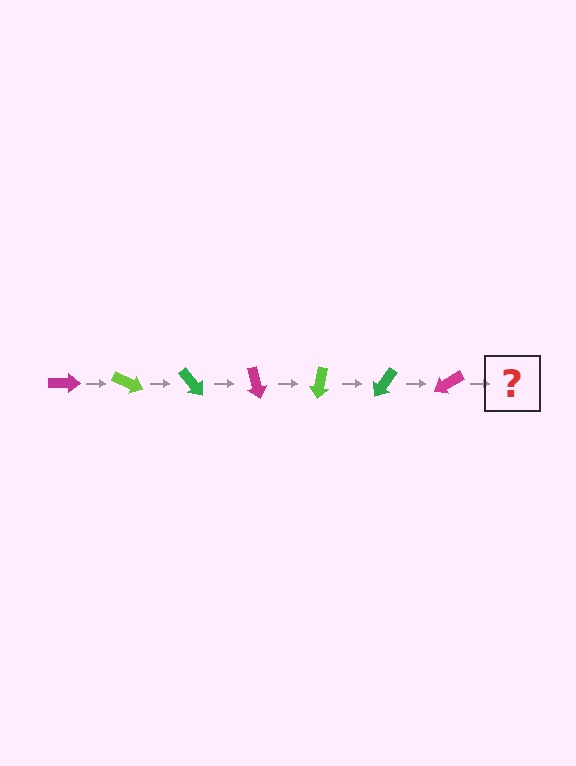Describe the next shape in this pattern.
It should be a lime arrow, rotated 175 degrees from the start.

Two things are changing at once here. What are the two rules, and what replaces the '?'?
The two rules are that it rotates 25 degrees each step and the color cycles through magenta, lime, and green. The '?' should be a lime arrow, rotated 175 degrees from the start.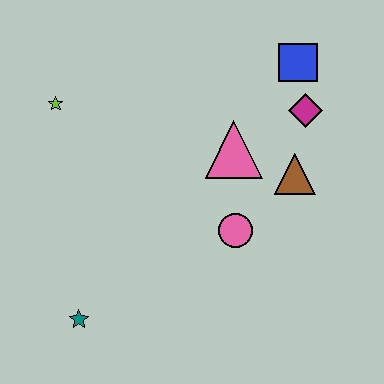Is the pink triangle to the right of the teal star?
Yes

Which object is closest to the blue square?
The magenta diamond is closest to the blue square.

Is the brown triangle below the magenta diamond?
Yes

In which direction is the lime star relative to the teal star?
The lime star is above the teal star.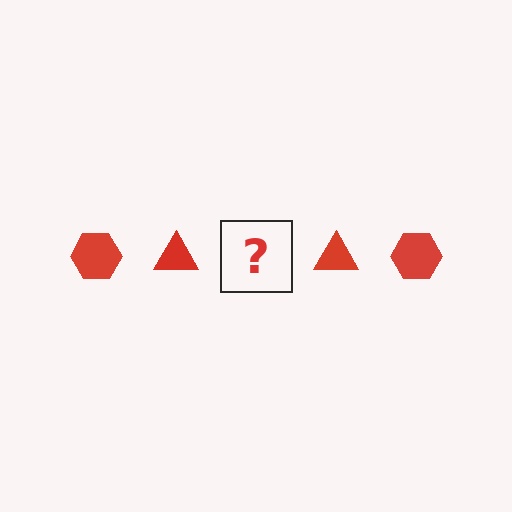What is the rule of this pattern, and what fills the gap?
The rule is that the pattern cycles through hexagon, triangle shapes in red. The gap should be filled with a red hexagon.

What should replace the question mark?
The question mark should be replaced with a red hexagon.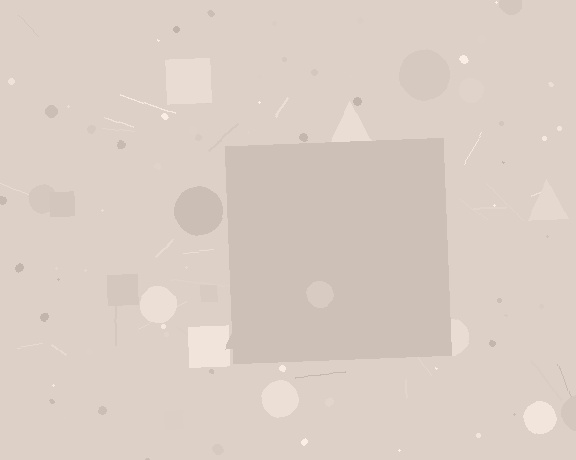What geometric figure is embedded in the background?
A square is embedded in the background.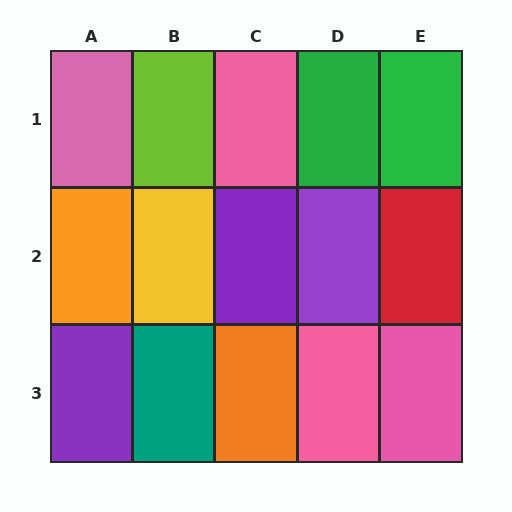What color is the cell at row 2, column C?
Purple.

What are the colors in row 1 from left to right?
Pink, lime, pink, green, green.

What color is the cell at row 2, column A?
Orange.